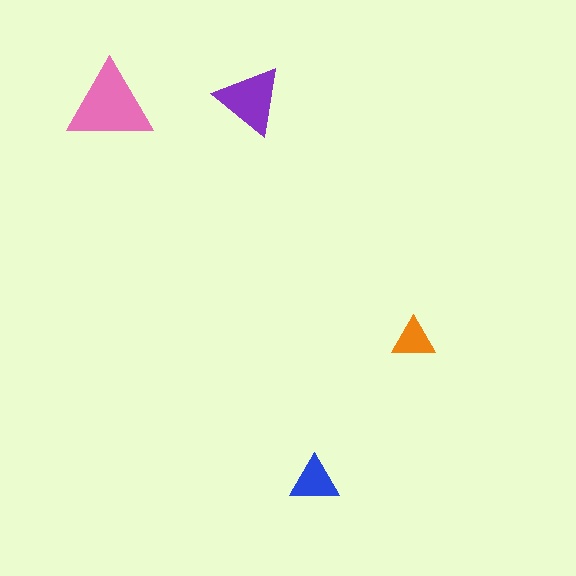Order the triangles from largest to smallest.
the pink one, the purple one, the blue one, the orange one.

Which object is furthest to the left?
The pink triangle is leftmost.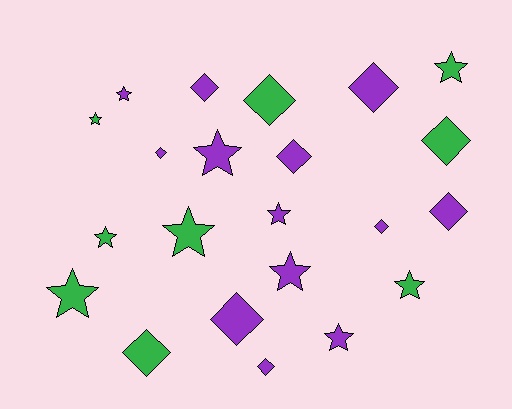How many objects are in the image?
There are 22 objects.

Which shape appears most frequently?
Diamond, with 11 objects.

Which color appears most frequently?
Purple, with 13 objects.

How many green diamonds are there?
There are 3 green diamonds.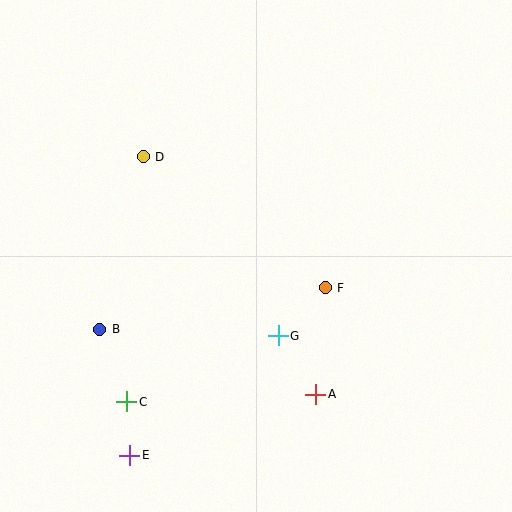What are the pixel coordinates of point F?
Point F is at (325, 288).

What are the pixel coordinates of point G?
Point G is at (278, 336).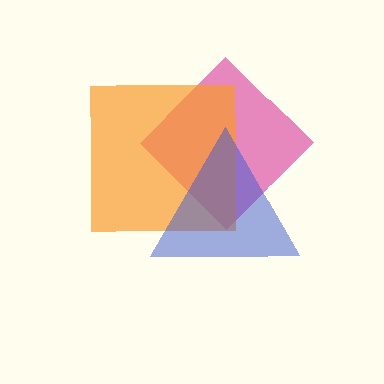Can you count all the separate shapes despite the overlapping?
Yes, there are 3 separate shapes.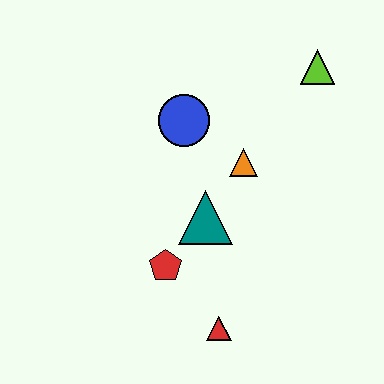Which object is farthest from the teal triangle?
The lime triangle is farthest from the teal triangle.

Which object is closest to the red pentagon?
The teal triangle is closest to the red pentagon.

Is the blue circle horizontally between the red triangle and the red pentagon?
Yes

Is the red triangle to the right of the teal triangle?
Yes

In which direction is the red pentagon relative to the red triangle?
The red pentagon is above the red triangle.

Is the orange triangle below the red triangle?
No